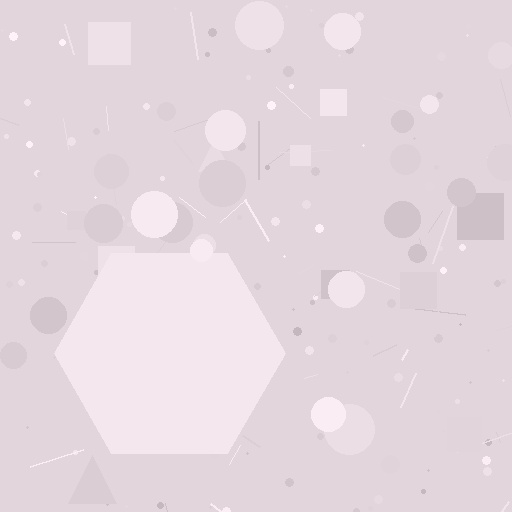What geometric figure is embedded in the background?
A hexagon is embedded in the background.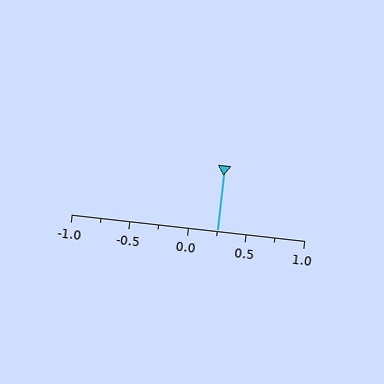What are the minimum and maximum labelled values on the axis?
The axis runs from -1.0 to 1.0.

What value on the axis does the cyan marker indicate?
The marker indicates approximately 0.25.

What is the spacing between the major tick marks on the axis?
The major ticks are spaced 0.5 apart.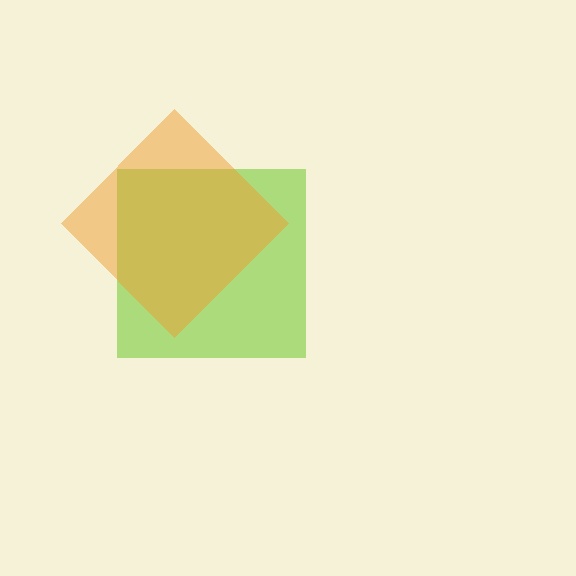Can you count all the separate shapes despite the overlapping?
Yes, there are 2 separate shapes.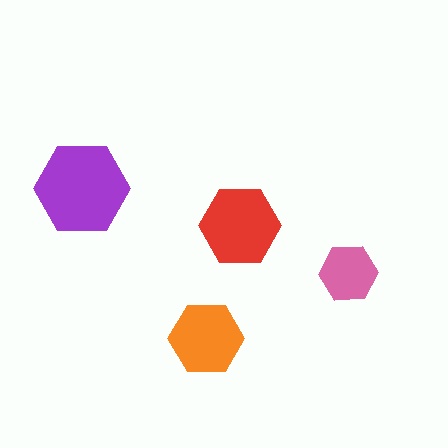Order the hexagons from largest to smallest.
the purple one, the red one, the orange one, the pink one.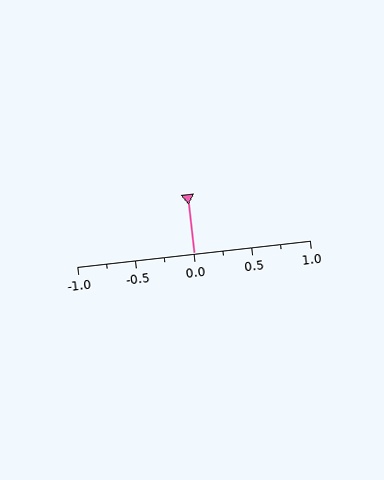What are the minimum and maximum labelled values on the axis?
The axis runs from -1.0 to 1.0.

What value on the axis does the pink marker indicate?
The marker indicates approximately 0.